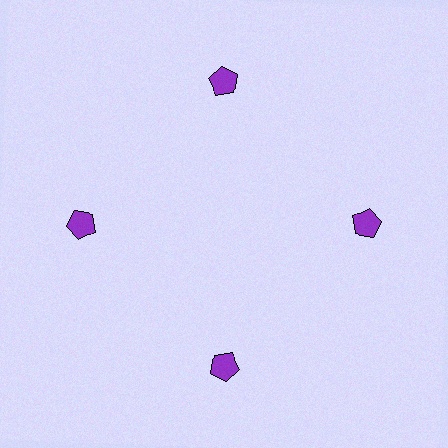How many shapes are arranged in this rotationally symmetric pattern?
There are 4 shapes, arranged in 4 groups of 1.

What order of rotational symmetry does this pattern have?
This pattern has 4-fold rotational symmetry.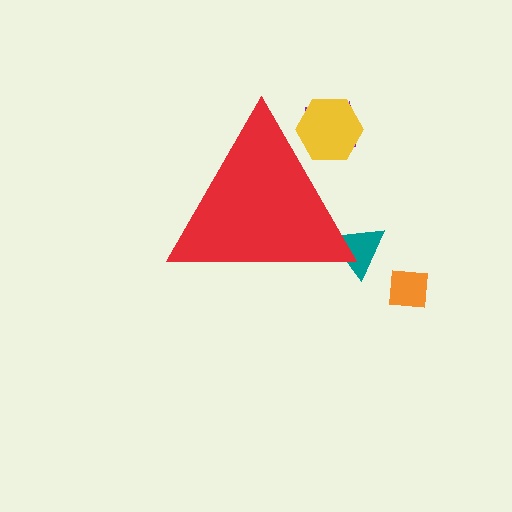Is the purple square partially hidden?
Yes, the purple square is partially hidden behind the red triangle.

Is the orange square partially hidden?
No, the orange square is fully visible.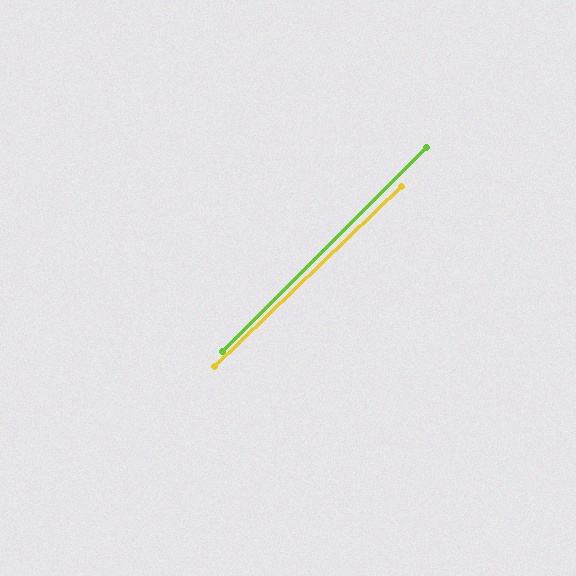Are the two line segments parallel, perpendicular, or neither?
Parallel — their directions differ by only 1.0°.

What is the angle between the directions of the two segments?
Approximately 1 degree.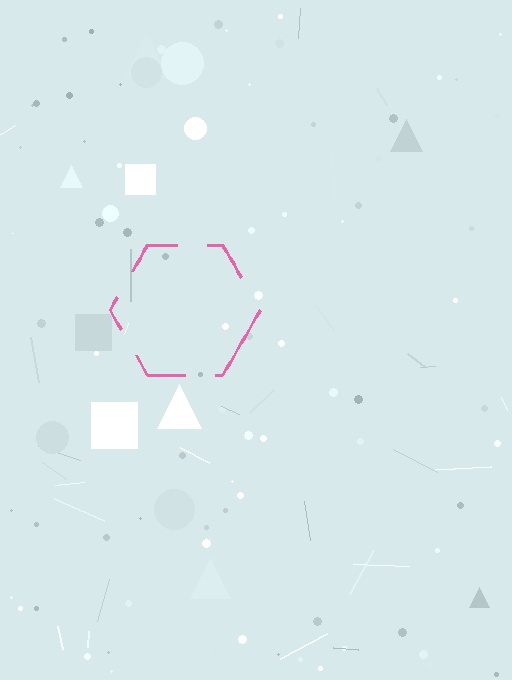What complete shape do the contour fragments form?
The contour fragments form a hexagon.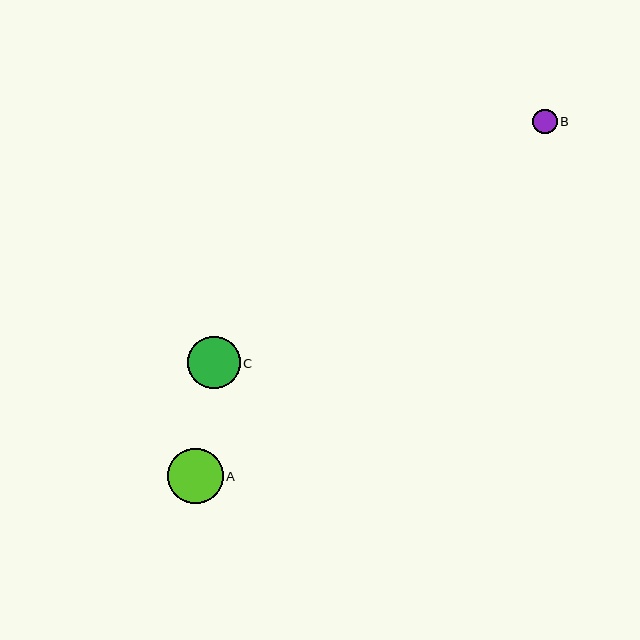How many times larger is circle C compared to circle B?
Circle C is approximately 2.1 times the size of circle B.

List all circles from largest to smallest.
From largest to smallest: A, C, B.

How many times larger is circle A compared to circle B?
Circle A is approximately 2.3 times the size of circle B.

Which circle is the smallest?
Circle B is the smallest with a size of approximately 25 pixels.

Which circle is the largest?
Circle A is the largest with a size of approximately 56 pixels.